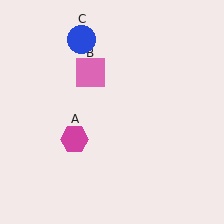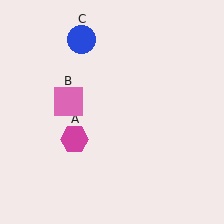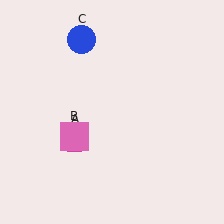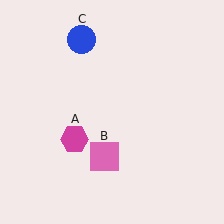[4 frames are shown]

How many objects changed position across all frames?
1 object changed position: pink square (object B).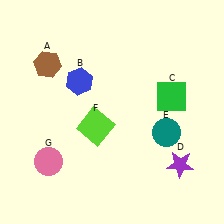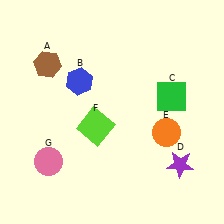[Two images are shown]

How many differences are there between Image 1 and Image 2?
There is 1 difference between the two images.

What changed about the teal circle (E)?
In Image 1, E is teal. In Image 2, it changed to orange.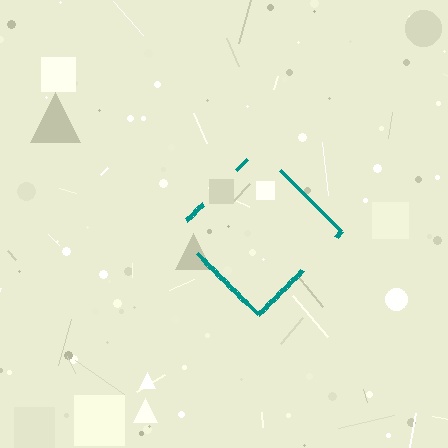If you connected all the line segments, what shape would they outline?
They would outline a diamond.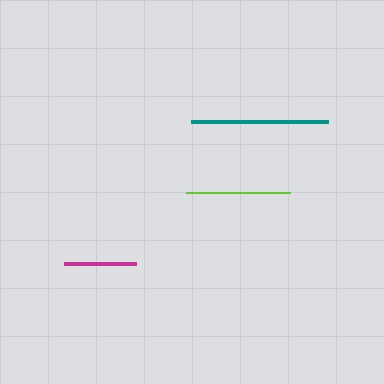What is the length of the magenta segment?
The magenta segment is approximately 72 pixels long.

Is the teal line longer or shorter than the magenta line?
The teal line is longer than the magenta line.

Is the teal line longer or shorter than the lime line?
The teal line is longer than the lime line.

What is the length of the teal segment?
The teal segment is approximately 137 pixels long.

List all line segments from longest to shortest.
From longest to shortest: teal, lime, magenta.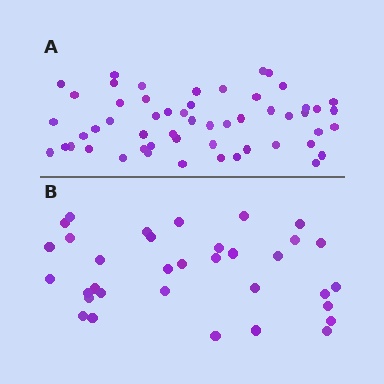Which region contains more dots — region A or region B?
Region A (the top region) has more dots.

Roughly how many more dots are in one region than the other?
Region A has approximately 20 more dots than region B.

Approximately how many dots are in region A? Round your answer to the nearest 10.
About 50 dots. (The exact count is 54, which rounds to 50.)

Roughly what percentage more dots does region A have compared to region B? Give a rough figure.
About 60% more.